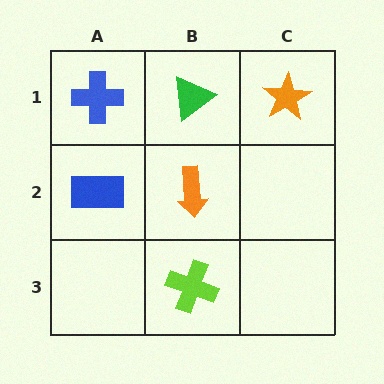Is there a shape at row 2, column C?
No, that cell is empty.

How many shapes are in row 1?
3 shapes.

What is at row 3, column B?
A lime cross.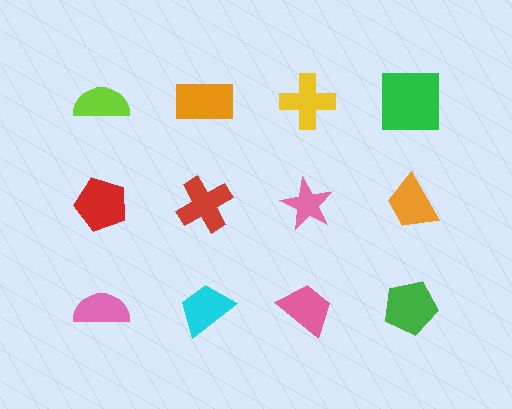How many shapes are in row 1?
4 shapes.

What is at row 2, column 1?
A red pentagon.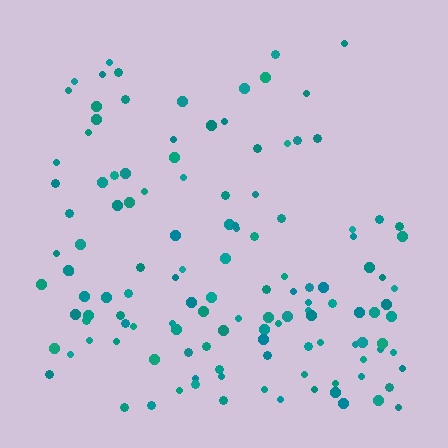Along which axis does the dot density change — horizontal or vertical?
Vertical.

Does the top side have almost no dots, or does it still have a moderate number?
Still a moderate number, just noticeably fewer than the bottom.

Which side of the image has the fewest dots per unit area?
The top.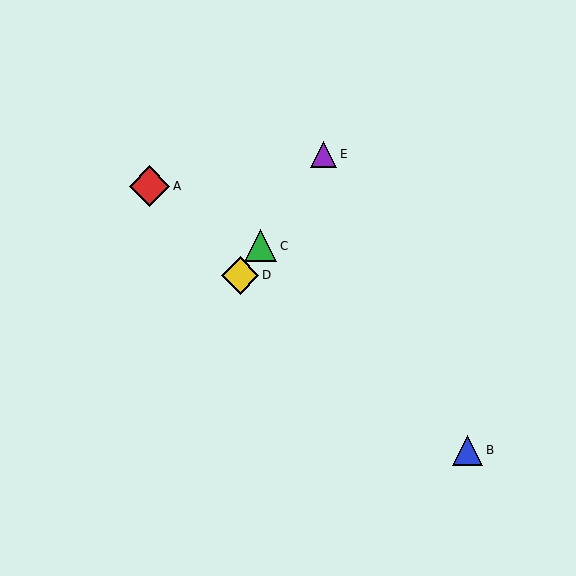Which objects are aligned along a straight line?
Objects C, D, E are aligned along a straight line.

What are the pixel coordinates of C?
Object C is at (261, 246).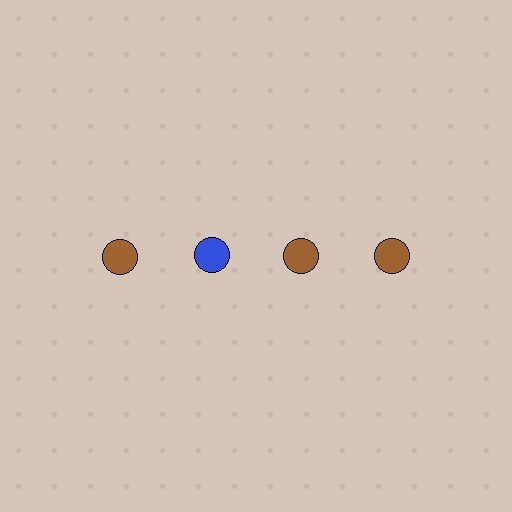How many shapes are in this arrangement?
There are 4 shapes arranged in a grid pattern.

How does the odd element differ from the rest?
It has a different color: blue instead of brown.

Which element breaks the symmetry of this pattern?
The blue circle in the top row, second from left column breaks the symmetry. All other shapes are brown circles.